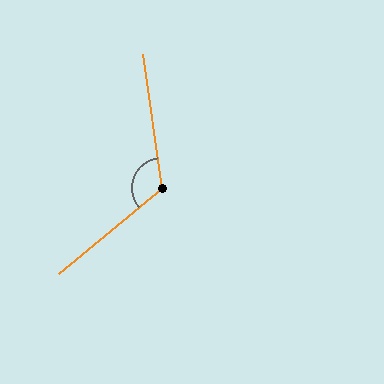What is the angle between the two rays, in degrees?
Approximately 122 degrees.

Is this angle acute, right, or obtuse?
It is obtuse.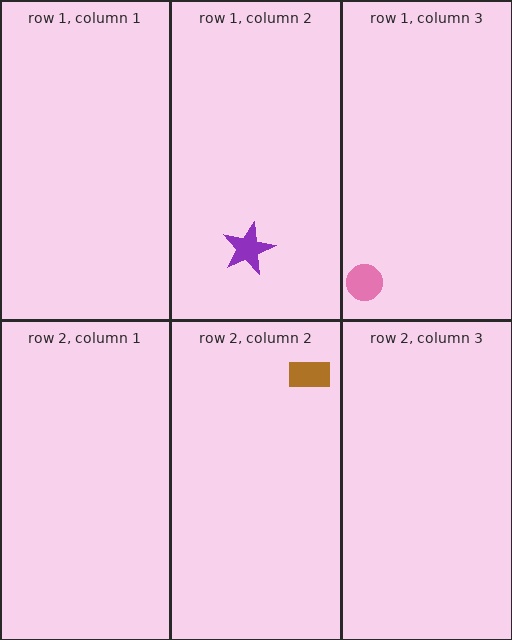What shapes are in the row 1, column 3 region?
The pink circle.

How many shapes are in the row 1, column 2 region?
1.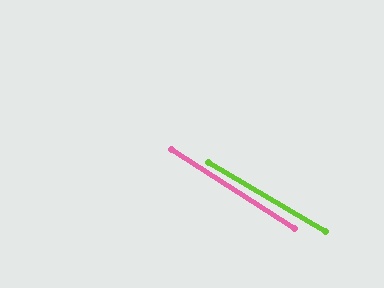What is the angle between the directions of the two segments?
Approximately 2 degrees.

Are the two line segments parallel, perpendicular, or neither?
Parallel — their directions differ by only 1.6°.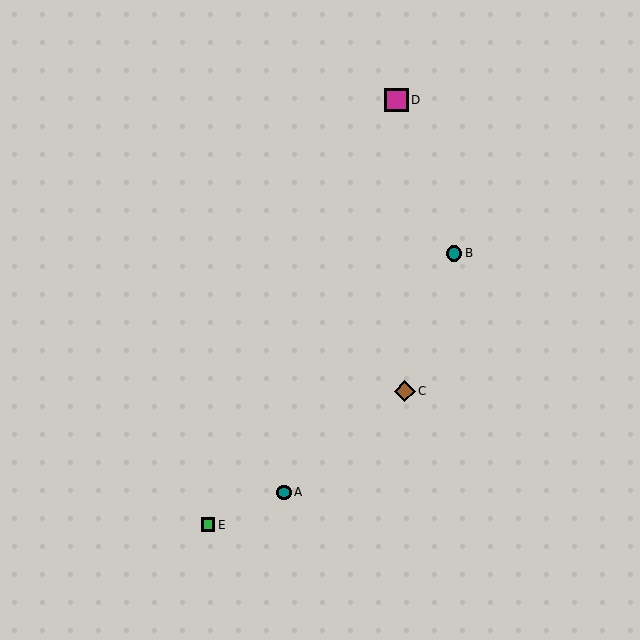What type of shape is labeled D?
Shape D is a magenta square.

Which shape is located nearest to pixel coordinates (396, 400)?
The brown diamond (labeled C) at (405, 391) is nearest to that location.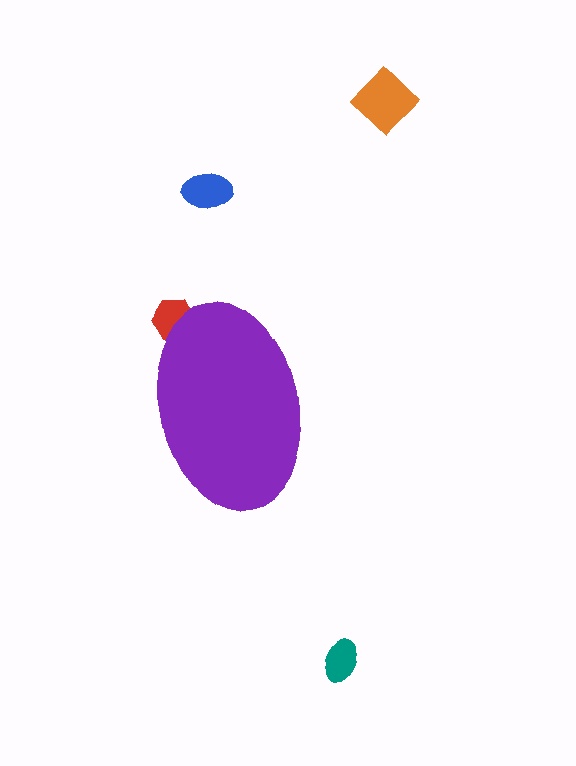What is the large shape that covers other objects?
A purple ellipse.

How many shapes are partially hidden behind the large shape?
1 shape is partially hidden.